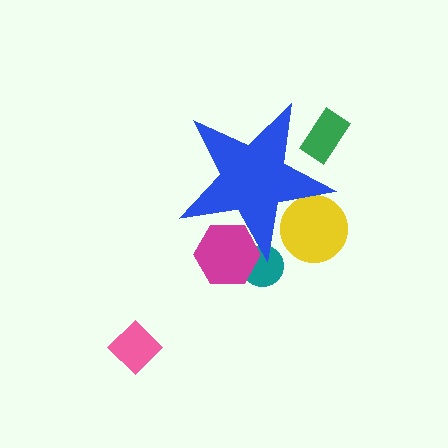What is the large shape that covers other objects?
A blue star.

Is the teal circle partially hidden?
Yes, the teal circle is partially hidden behind the blue star.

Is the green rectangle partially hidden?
Yes, the green rectangle is partially hidden behind the blue star.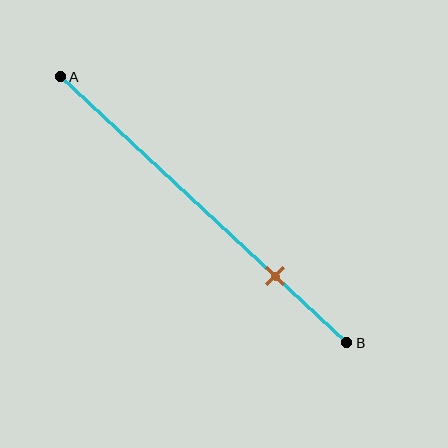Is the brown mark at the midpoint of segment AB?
No, the mark is at about 75% from A, not at the 50% midpoint.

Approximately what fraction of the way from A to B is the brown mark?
The brown mark is approximately 75% of the way from A to B.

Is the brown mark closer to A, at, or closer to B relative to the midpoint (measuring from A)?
The brown mark is closer to point B than the midpoint of segment AB.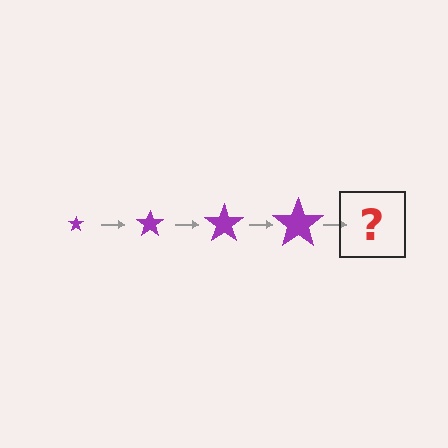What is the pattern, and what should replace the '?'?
The pattern is that the star gets progressively larger each step. The '?' should be a purple star, larger than the previous one.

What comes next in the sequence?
The next element should be a purple star, larger than the previous one.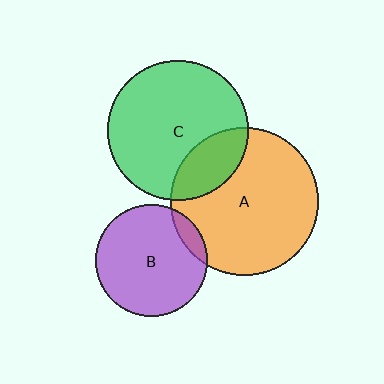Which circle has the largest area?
Circle A (orange).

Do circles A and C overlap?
Yes.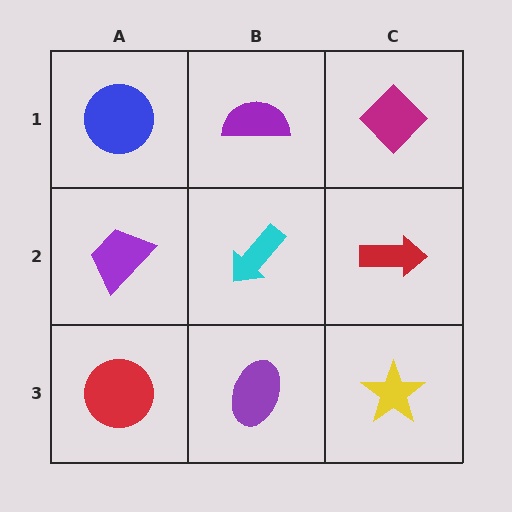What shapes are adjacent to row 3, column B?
A cyan arrow (row 2, column B), a red circle (row 3, column A), a yellow star (row 3, column C).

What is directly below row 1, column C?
A red arrow.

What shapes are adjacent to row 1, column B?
A cyan arrow (row 2, column B), a blue circle (row 1, column A), a magenta diamond (row 1, column C).